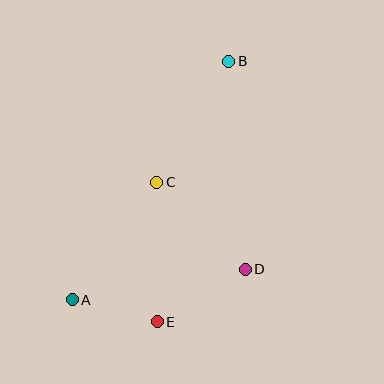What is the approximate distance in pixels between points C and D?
The distance between C and D is approximately 124 pixels.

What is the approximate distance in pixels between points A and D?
The distance between A and D is approximately 176 pixels.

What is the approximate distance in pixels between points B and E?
The distance between B and E is approximately 270 pixels.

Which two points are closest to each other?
Points A and E are closest to each other.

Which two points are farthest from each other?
Points A and B are farthest from each other.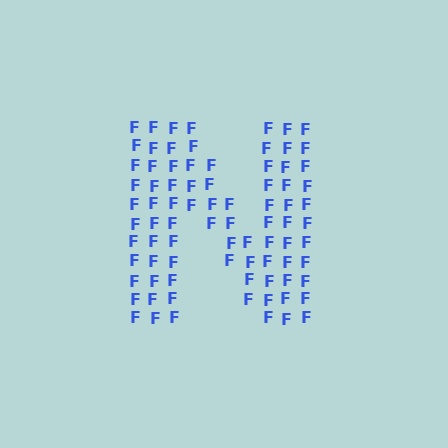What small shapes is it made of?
It is made of small letter F's.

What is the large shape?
The large shape is the letter N.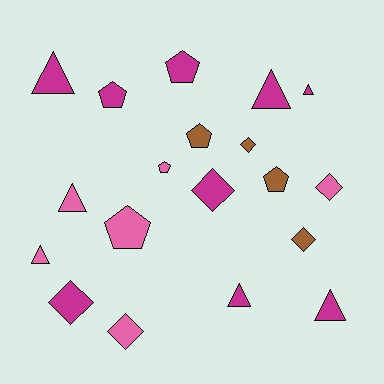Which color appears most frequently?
Magenta, with 9 objects.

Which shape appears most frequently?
Triangle, with 7 objects.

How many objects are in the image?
There are 19 objects.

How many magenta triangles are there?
There are 5 magenta triangles.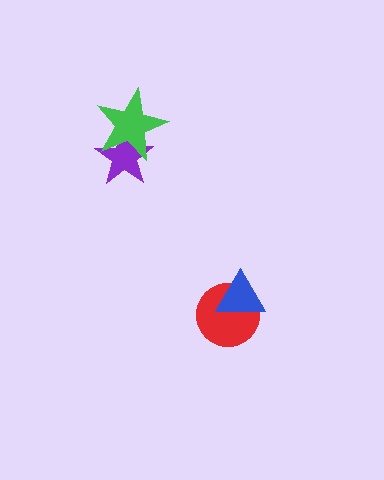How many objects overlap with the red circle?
1 object overlaps with the red circle.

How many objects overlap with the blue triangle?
1 object overlaps with the blue triangle.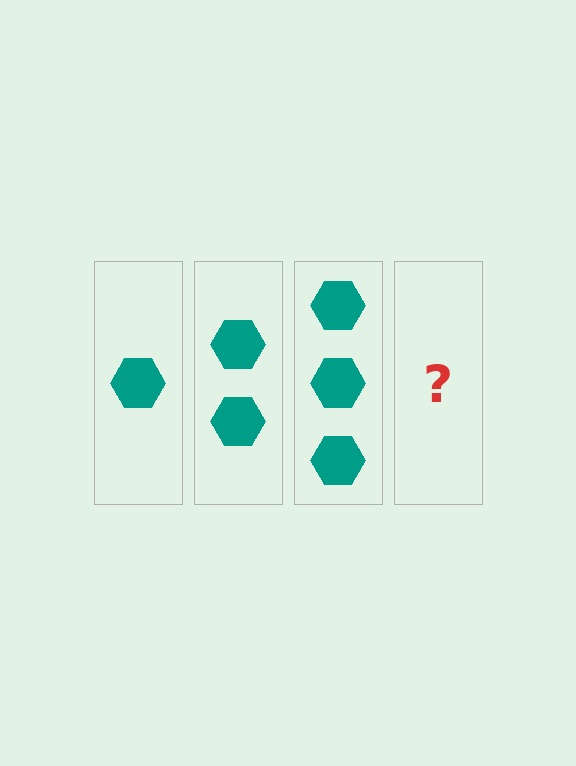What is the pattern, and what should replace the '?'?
The pattern is that each step adds one more hexagon. The '?' should be 4 hexagons.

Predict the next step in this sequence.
The next step is 4 hexagons.